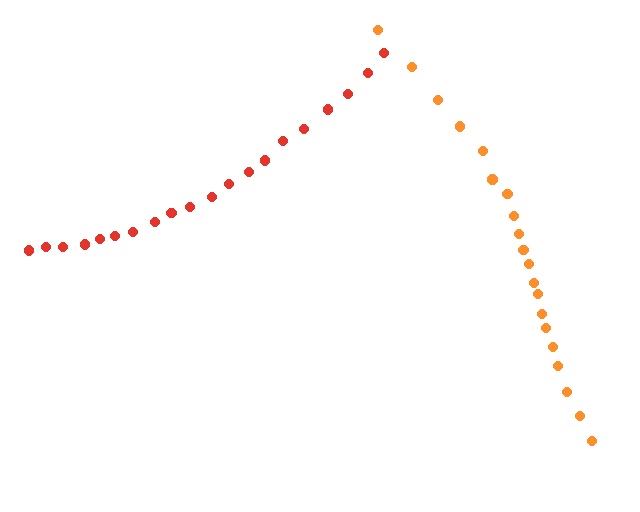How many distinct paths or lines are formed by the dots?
There are 2 distinct paths.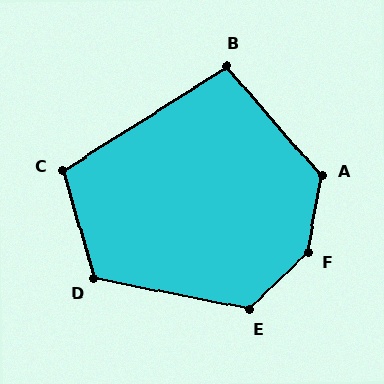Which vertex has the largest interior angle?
F, at approximately 144 degrees.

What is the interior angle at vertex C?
Approximately 106 degrees (obtuse).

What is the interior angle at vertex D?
Approximately 117 degrees (obtuse).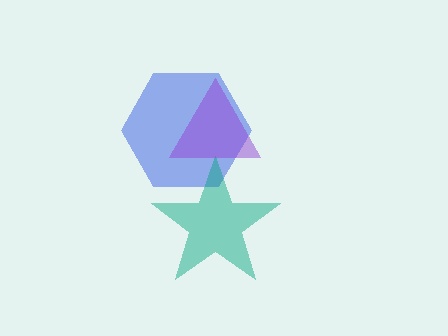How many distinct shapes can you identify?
There are 3 distinct shapes: a blue hexagon, a teal star, a purple triangle.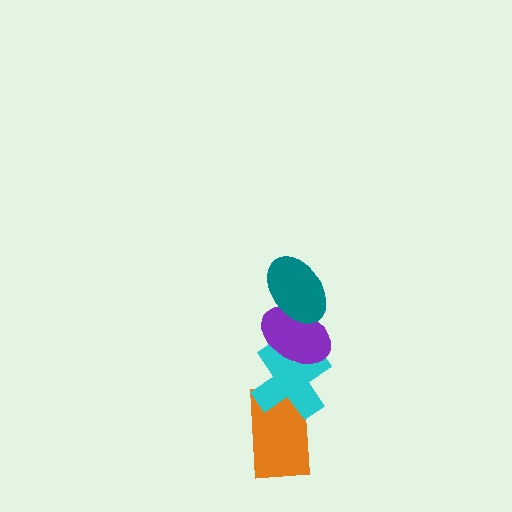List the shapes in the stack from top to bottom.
From top to bottom: the teal ellipse, the purple ellipse, the cyan cross, the orange rectangle.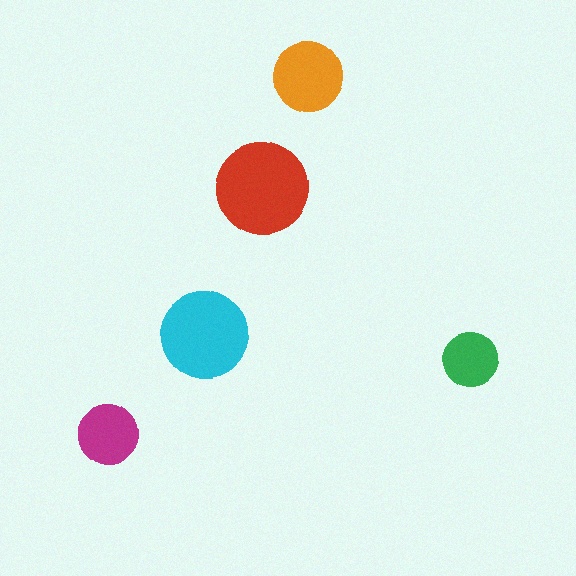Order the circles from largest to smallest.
the red one, the cyan one, the orange one, the magenta one, the green one.